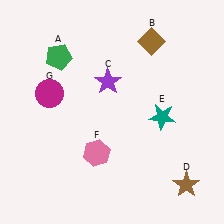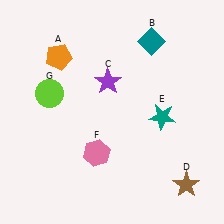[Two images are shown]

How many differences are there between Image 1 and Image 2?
There are 3 differences between the two images.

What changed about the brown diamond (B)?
In Image 1, B is brown. In Image 2, it changed to teal.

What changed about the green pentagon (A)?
In Image 1, A is green. In Image 2, it changed to orange.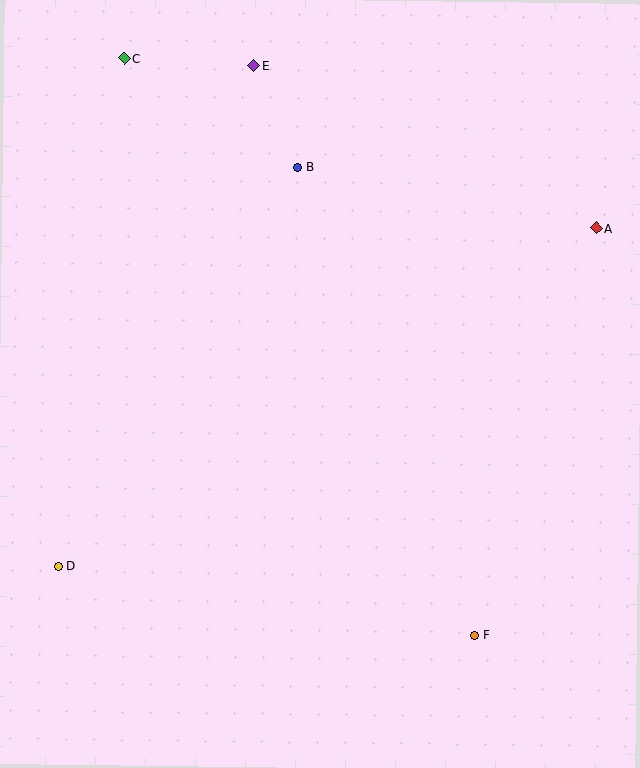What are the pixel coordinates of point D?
Point D is at (58, 566).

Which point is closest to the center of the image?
Point B at (297, 167) is closest to the center.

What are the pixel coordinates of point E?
Point E is at (254, 66).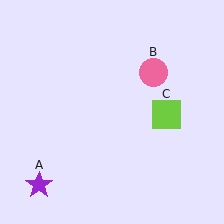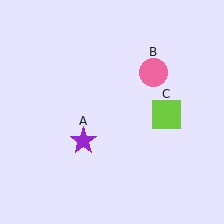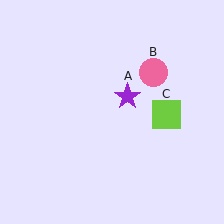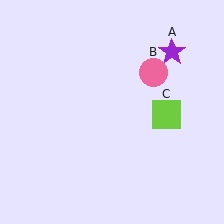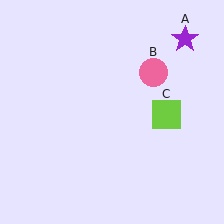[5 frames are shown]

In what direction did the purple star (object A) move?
The purple star (object A) moved up and to the right.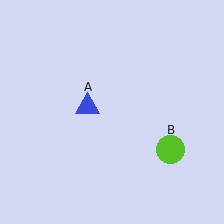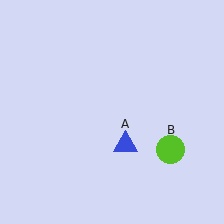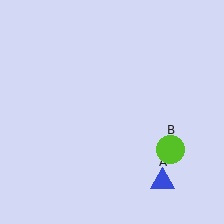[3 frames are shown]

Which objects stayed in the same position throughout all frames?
Lime circle (object B) remained stationary.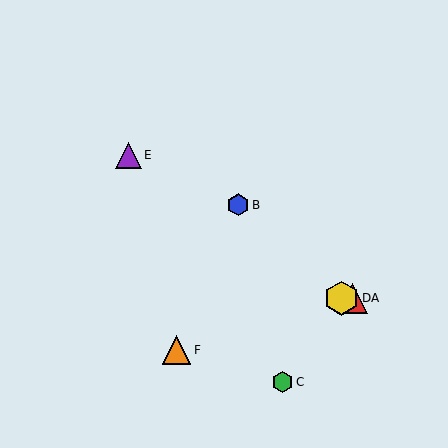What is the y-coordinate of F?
Object F is at y≈350.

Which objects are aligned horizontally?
Objects A, D are aligned horizontally.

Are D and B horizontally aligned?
No, D is at y≈298 and B is at y≈205.